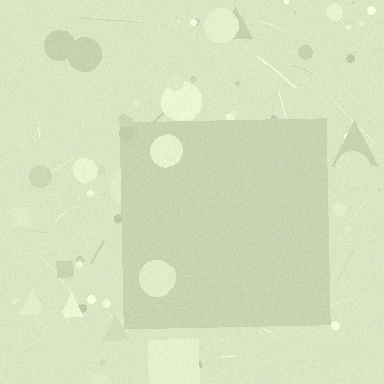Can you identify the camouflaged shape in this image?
The camouflaged shape is a square.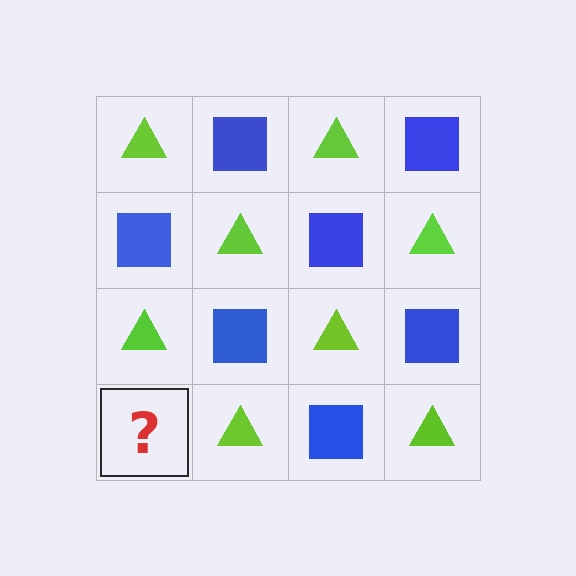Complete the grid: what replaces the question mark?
The question mark should be replaced with a blue square.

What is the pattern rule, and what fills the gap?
The rule is that it alternates lime triangle and blue square in a checkerboard pattern. The gap should be filled with a blue square.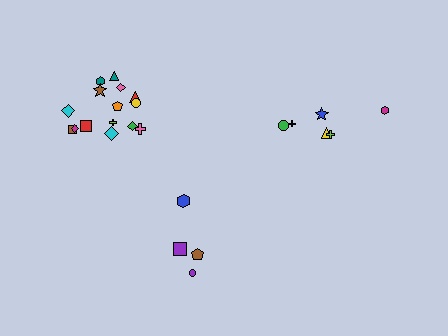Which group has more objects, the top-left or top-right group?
The top-left group.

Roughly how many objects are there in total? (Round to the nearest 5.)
Roughly 25 objects in total.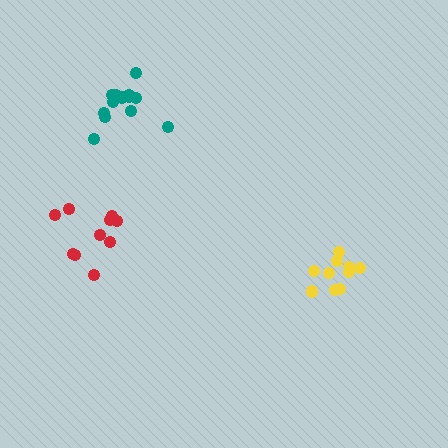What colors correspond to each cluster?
The clusters are colored: red, yellow, teal.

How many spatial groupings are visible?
There are 3 spatial groupings.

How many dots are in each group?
Group 1: 10 dots, Group 2: 10 dots, Group 3: 13 dots (33 total).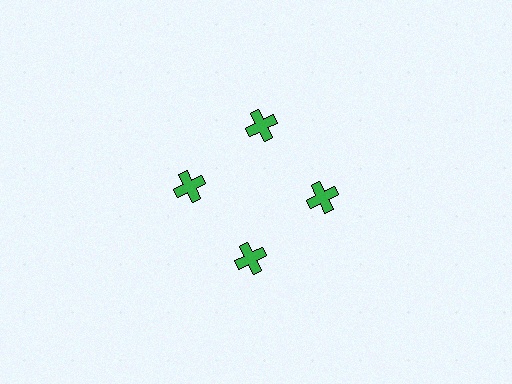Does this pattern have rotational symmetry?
Yes, this pattern has 4-fold rotational symmetry. It looks the same after rotating 90 degrees around the center.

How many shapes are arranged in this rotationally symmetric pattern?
There are 4 shapes, arranged in 4 groups of 1.